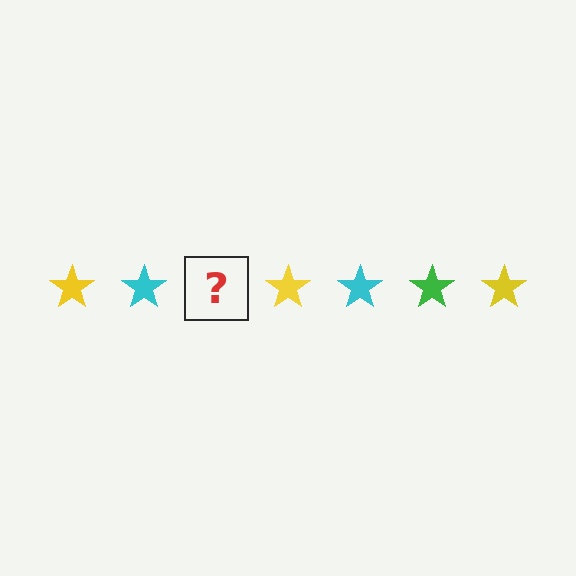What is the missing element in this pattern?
The missing element is a green star.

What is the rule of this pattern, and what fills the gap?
The rule is that the pattern cycles through yellow, cyan, green stars. The gap should be filled with a green star.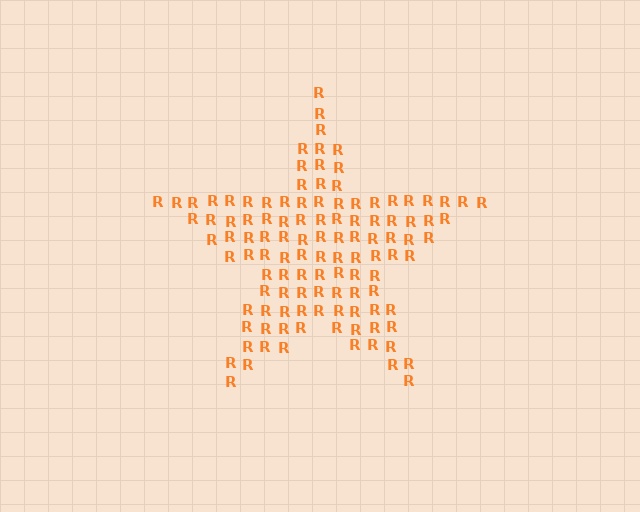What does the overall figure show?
The overall figure shows a star.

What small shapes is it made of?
It is made of small letter R's.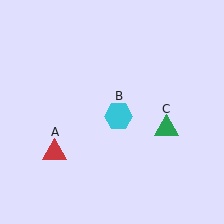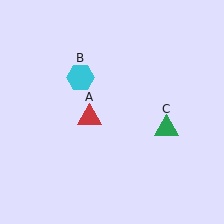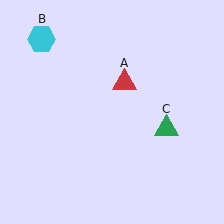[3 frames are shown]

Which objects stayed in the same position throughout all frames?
Green triangle (object C) remained stationary.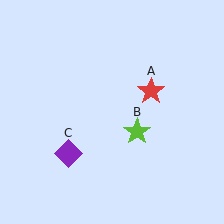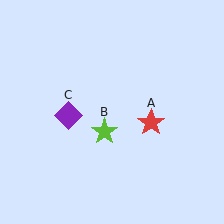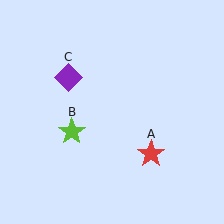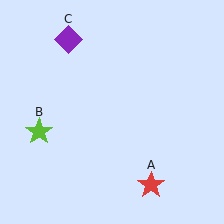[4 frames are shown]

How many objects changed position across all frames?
3 objects changed position: red star (object A), lime star (object B), purple diamond (object C).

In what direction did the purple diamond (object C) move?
The purple diamond (object C) moved up.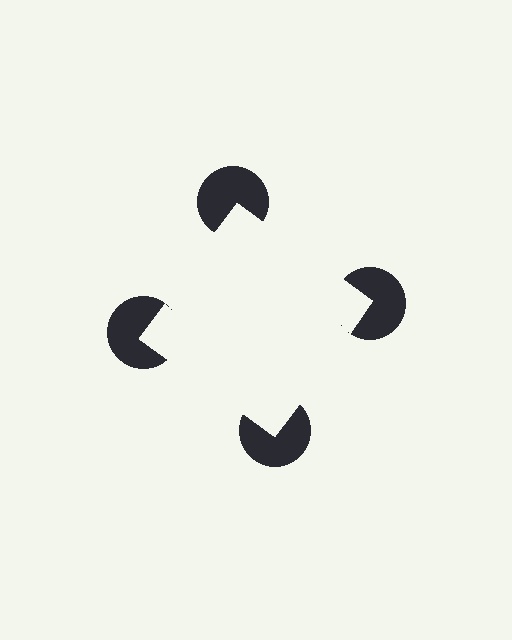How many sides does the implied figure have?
4 sides.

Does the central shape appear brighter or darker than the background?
It typically appears slightly brighter than the background, even though no actual brightness change is drawn.